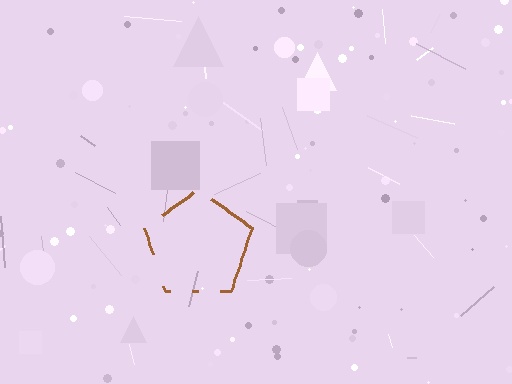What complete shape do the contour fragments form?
The contour fragments form a pentagon.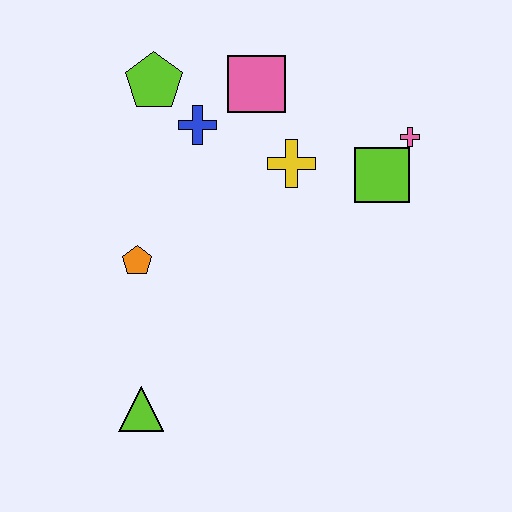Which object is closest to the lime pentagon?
The blue cross is closest to the lime pentagon.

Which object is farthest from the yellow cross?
The lime triangle is farthest from the yellow cross.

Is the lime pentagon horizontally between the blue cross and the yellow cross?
No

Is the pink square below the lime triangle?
No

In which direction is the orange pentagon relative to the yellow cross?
The orange pentagon is to the left of the yellow cross.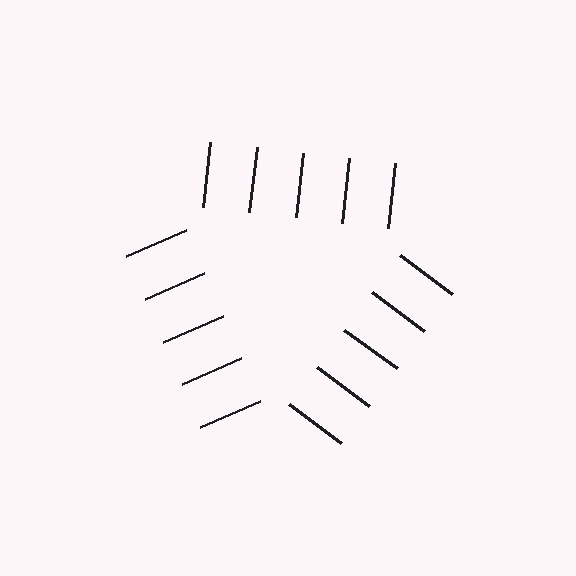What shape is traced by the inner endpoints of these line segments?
An illusory triangle — the line segments terminate on its edges but no continuous stroke is drawn.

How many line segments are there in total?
15 — 5 along each of the 3 edges.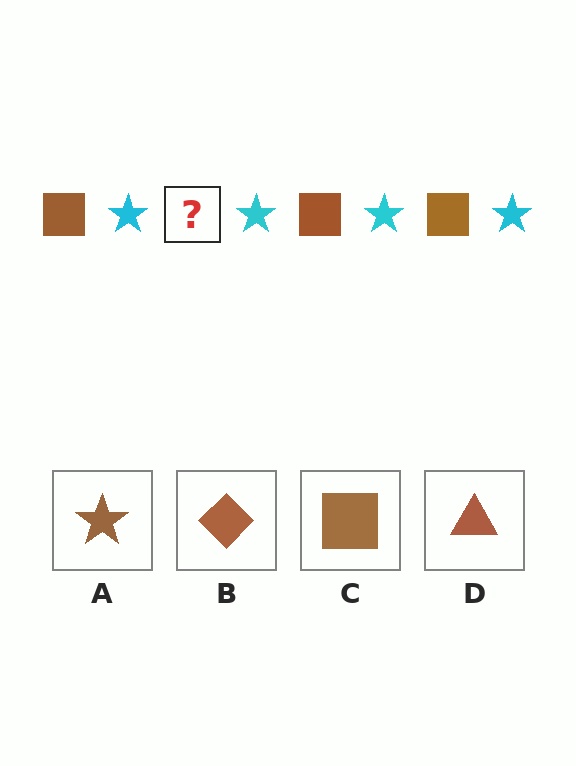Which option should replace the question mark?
Option C.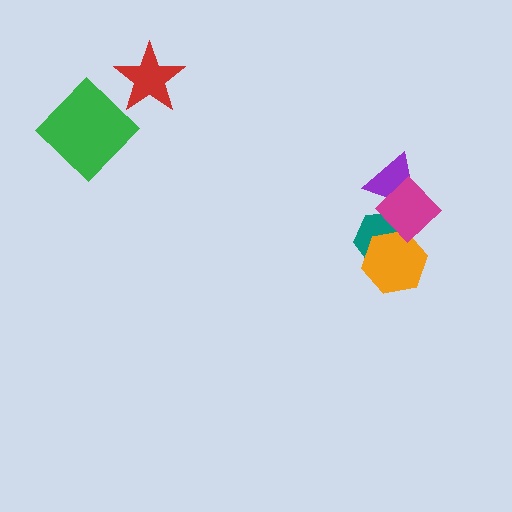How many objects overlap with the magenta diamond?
3 objects overlap with the magenta diamond.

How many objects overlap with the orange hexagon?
2 objects overlap with the orange hexagon.